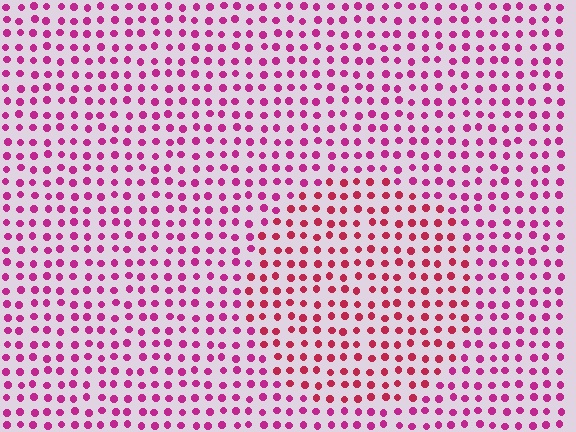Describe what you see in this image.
The image is filled with small magenta elements in a uniform arrangement. A circle-shaped region is visible where the elements are tinted to a slightly different hue, forming a subtle color boundary.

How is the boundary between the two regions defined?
The boundary is defined purely by a slight shift in hue (about 26 degrees). Spacing, size, and orientation are identical on both sides.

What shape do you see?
I see a circle.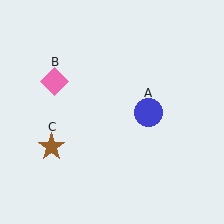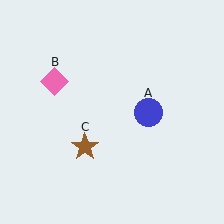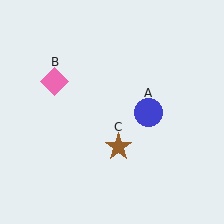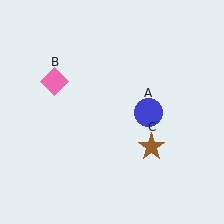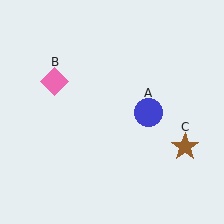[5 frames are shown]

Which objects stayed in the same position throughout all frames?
Blue circle (object A) and pink diamond (object B) remained stationary.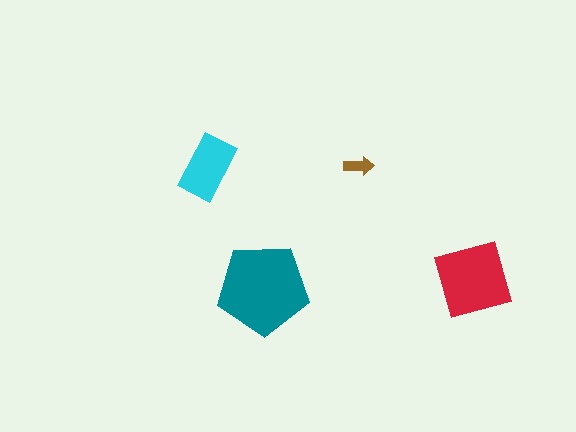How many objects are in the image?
There are 4 objects in the image.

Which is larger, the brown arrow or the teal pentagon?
The teal pentagon.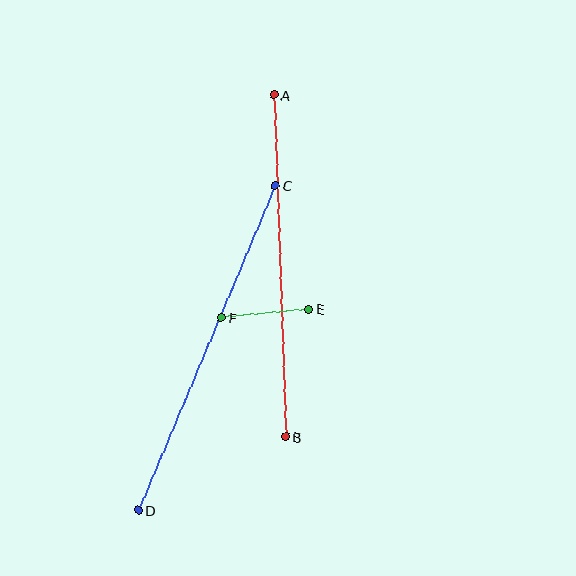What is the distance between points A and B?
The distance is approximately 342 pixels.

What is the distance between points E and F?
The distance is approximately 88 pixels.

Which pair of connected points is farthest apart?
Points C and D are farthest apart.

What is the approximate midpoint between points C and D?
The midpoint is at approximately (207, 348) pixels.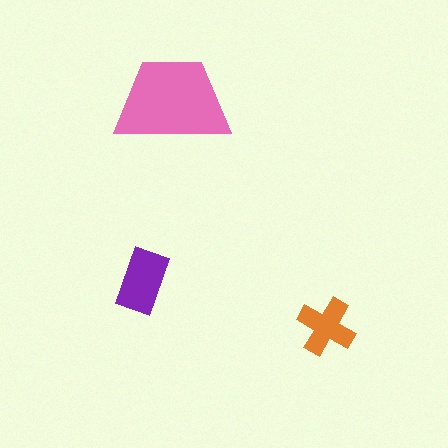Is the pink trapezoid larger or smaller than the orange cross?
Larger.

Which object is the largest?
The pink trapezoid.